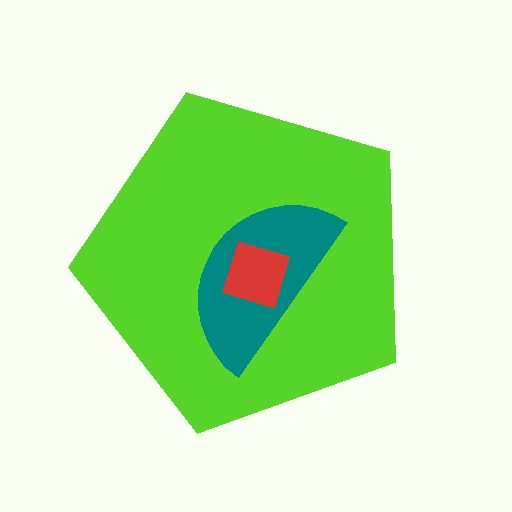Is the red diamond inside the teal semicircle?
Yes.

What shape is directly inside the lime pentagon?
The teal semicircle.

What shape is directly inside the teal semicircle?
The red diamond.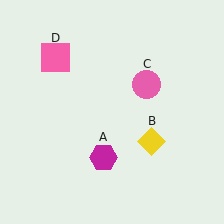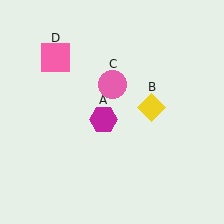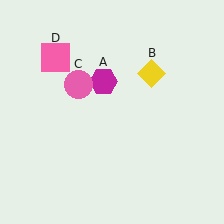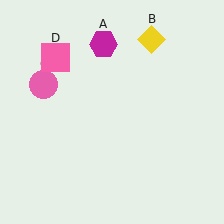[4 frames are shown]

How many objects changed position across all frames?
3 objects changed position: magenta hexagon (object A), yellow diamond (object B), pink circle (object C).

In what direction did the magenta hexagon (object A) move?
The magenta hexagon (object A) moved up.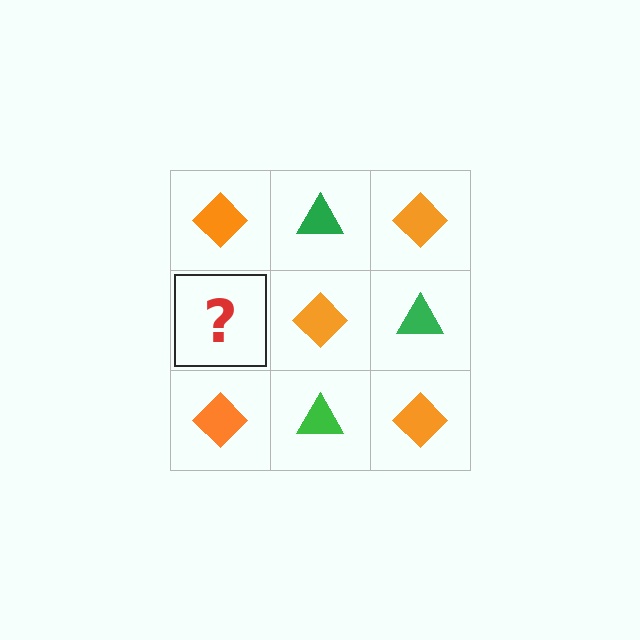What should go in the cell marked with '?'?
The missing cell should contain a green triangle.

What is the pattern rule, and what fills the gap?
The rule is that it alternates orange diamond and green triangle in a checkerboard pattern. The gap should be filled with a green triangle.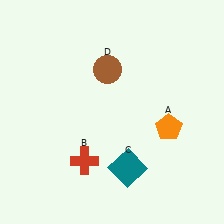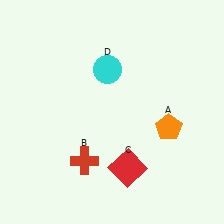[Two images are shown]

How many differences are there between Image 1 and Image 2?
There are 2 differences between the two images.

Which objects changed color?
C changed from teal to red. D changed from brown to cyan.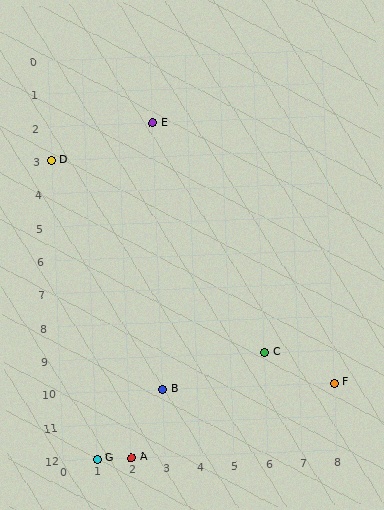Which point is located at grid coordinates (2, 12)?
Point A is at (2, 12).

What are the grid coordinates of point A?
Point A is at grid coordinates (2, 12).